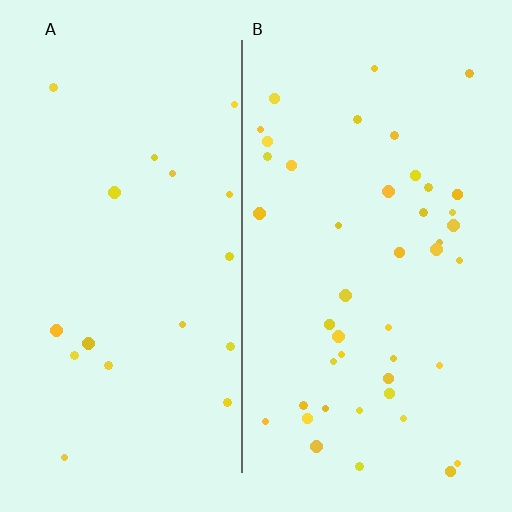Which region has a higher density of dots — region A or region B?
B (the right).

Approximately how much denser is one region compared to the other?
Approximately 2.4× — region B over region A.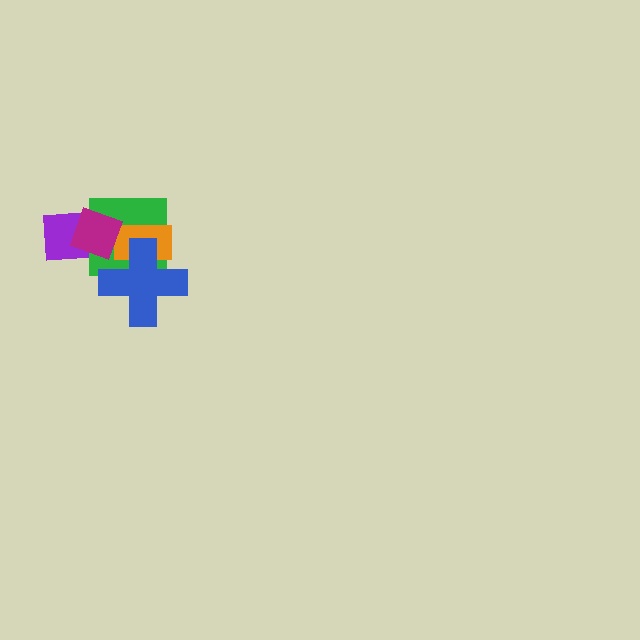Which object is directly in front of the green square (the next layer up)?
The orange rectangle is directly in front of the green square.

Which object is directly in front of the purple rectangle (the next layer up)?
The green square is directly in front of the purple rectangle.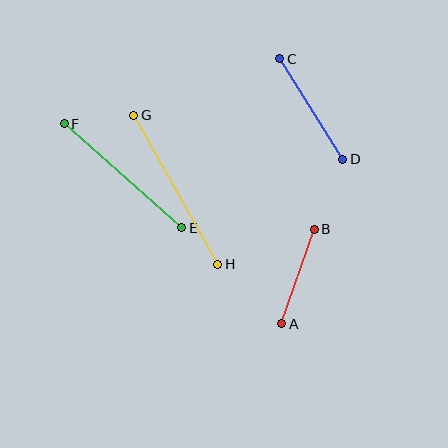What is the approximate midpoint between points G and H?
The midpoint is at approximately (176, 190) pixels.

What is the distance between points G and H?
The distance is approximately 171 pixels.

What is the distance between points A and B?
The distance is approximately 100 pixels.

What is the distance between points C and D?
The distance is approximately 118 pixels.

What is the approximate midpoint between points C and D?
The midpoint is at approximately (311, 109) pixels.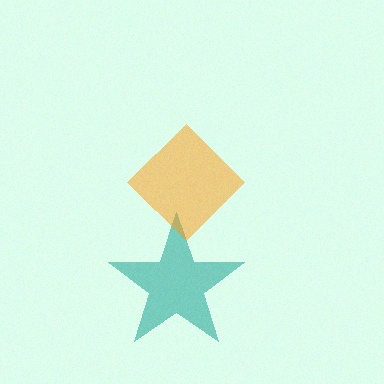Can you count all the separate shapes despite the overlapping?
Yes, there are 2 separate shapes.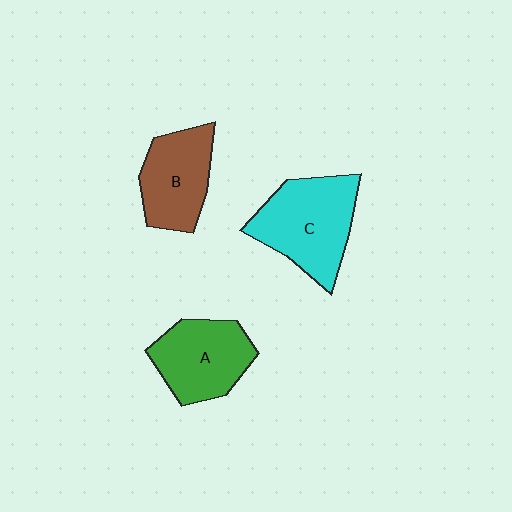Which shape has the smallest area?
Shape B (brown).